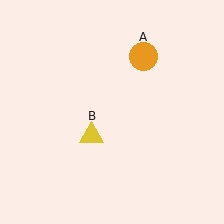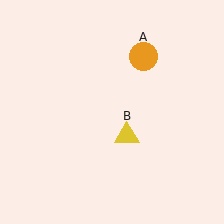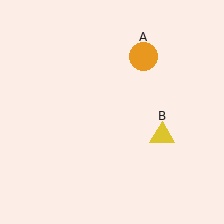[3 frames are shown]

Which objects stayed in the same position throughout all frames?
Orange circle (object A) remained stationary.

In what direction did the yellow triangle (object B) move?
The yellow triangle (object B) moved right.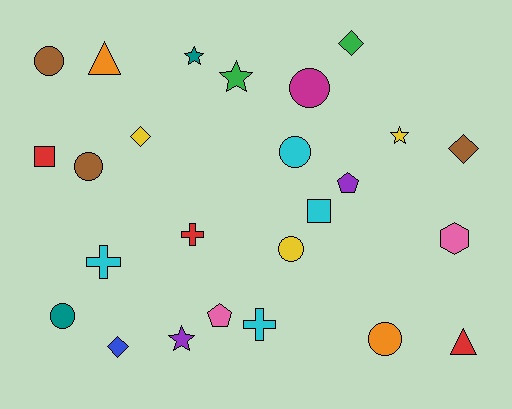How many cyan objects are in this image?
There are 4 cyan objects.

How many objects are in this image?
There are 25 objects.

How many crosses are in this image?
There are 3 crosses.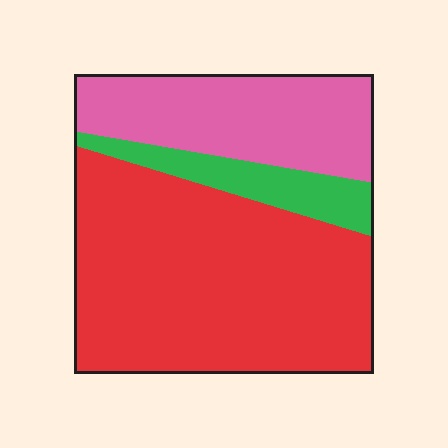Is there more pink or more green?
Pink.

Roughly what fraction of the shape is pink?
Pink covers about 30% of the shape.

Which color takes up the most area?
Red, at roughly 60%.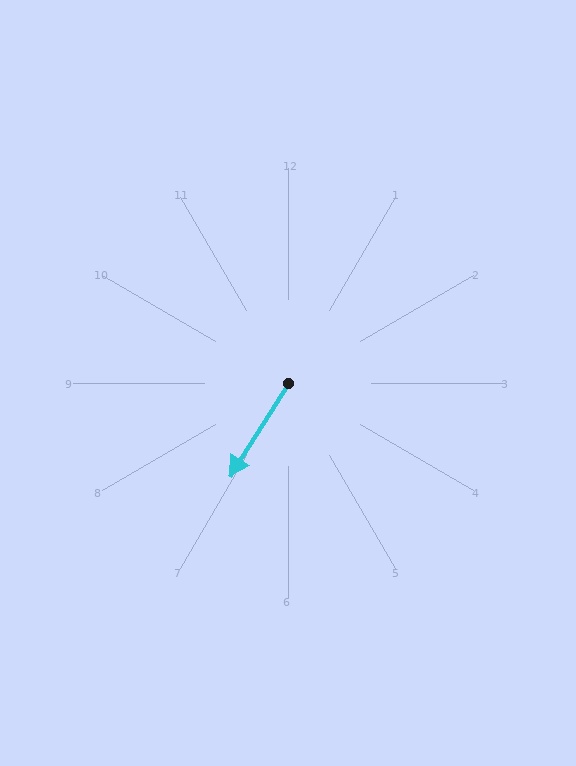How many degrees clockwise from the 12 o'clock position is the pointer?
Approximately 212 degrees.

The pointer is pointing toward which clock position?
Roughly 7 o'clock.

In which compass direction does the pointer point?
Southwest.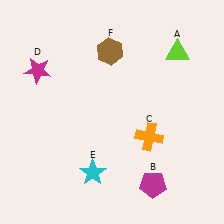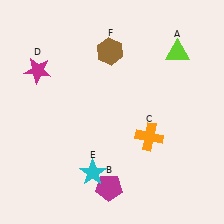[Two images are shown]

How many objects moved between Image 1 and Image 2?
1 object moved between the two images.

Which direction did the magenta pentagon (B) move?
The magenta pentagon (B) moved left.